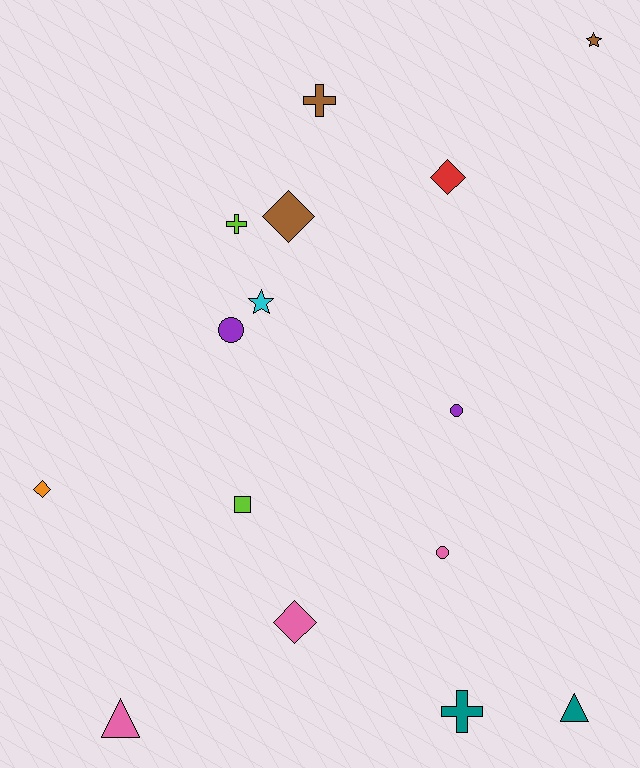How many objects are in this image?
There are 15 objects.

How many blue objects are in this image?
There are no blue objects.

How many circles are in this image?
There are 3 circles.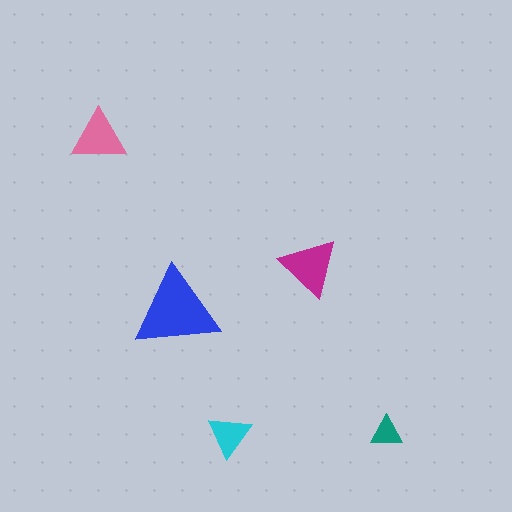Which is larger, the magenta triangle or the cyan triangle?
The magenta one.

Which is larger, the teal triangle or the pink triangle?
The pink one.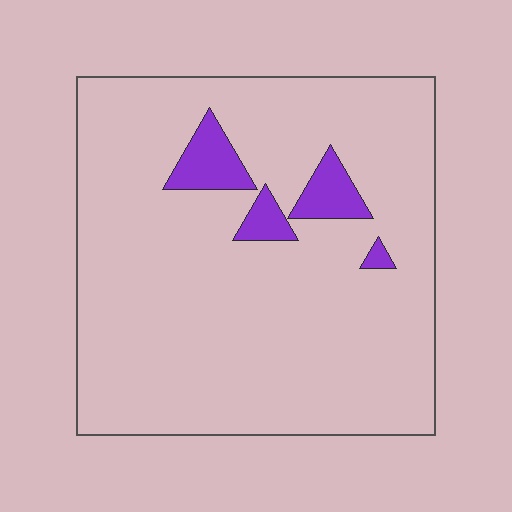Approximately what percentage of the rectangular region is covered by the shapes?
Approximately 10%.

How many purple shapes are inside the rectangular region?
4.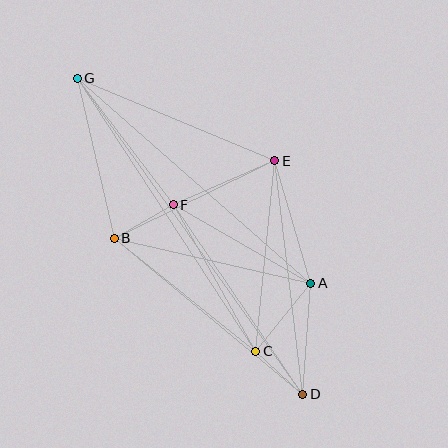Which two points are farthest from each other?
Points D and G are farthest from each other.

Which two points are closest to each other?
Points C and D are closest to each other.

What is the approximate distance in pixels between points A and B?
The distance between A and B is approximately 202 pixels.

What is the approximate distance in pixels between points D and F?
The distance between D and F is approximately 230 pixels.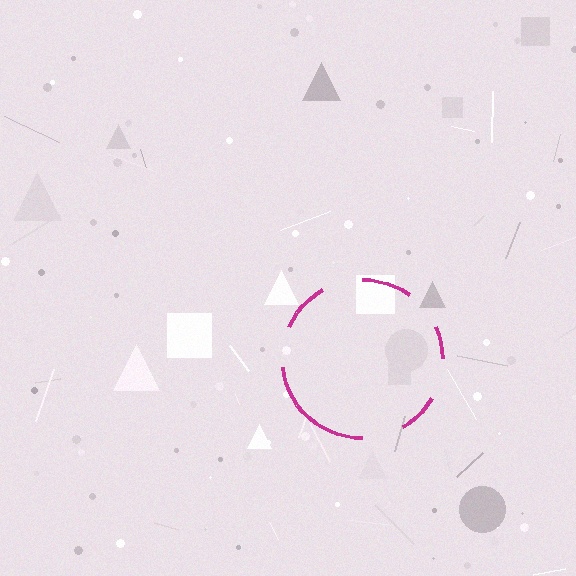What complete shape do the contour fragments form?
The contour fragments form a circle.